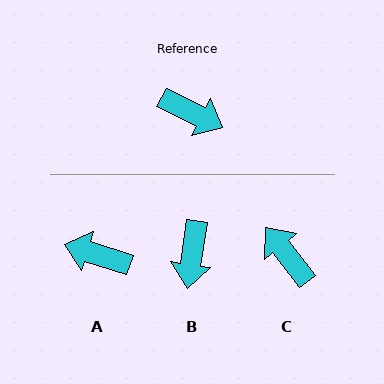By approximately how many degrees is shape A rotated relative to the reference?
Approximately 171 degrees clockwise.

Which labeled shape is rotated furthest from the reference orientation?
A, about 171 degrees away.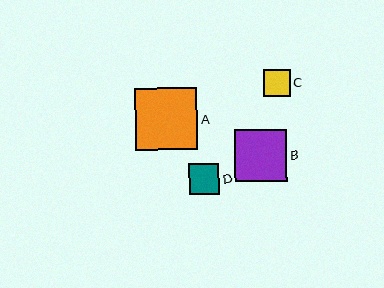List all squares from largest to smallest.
From largest to smallest: A, B, D, C.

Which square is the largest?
Square A is the largest with a size of approximately 62 pixels.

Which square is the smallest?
Square C is the smallest with a size of approximately 27 pixels.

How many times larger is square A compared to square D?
Square A is approximately 2.0 times the size of square D.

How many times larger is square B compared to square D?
Square B is approximately 1.7 times the size of square D.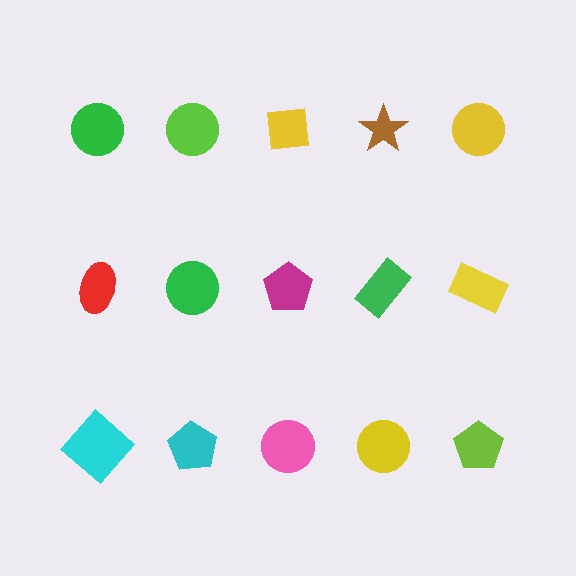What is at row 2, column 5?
A yellow rectangle.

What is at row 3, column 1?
A cyan diamond.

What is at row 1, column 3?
A yellow square.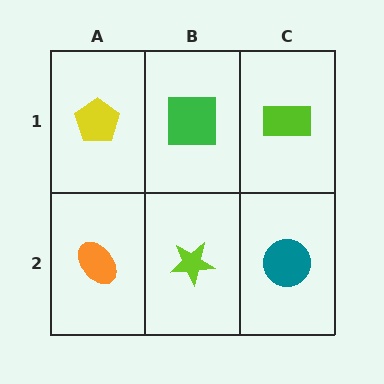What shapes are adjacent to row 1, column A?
An orange ellipse (row 2, column A), a green square (row 1, column B).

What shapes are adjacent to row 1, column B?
A lime star (row 2, column B), a yellow pentagon (row 1, column A), a lime rectangle (row 1, column C).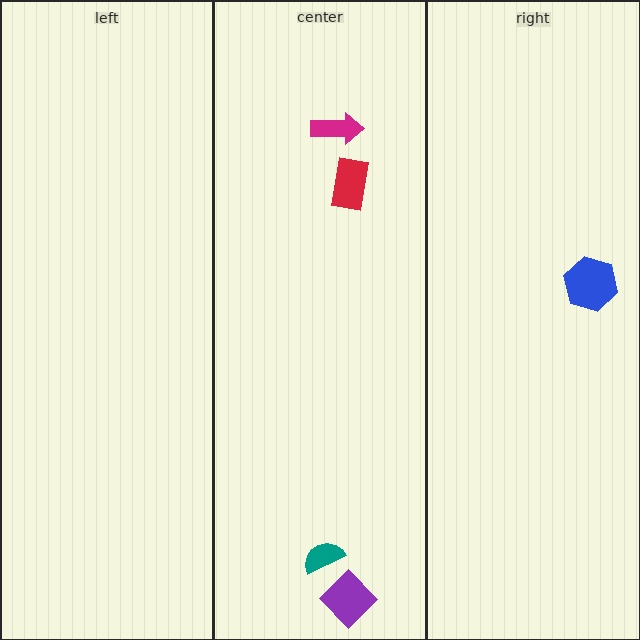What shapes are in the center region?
The teal semicircle, the purple diamond, the magenta arrow, the red rectangle.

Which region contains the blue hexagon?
The right region.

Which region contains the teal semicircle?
The center region.